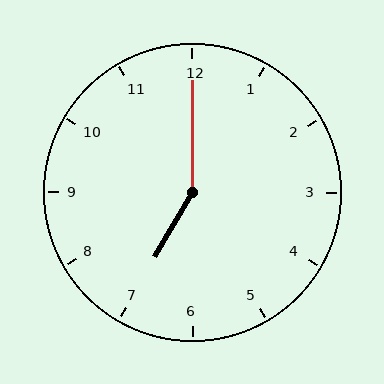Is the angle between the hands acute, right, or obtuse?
It is obtuse.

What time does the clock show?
7:00.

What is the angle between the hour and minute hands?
Approximately 150 degrees.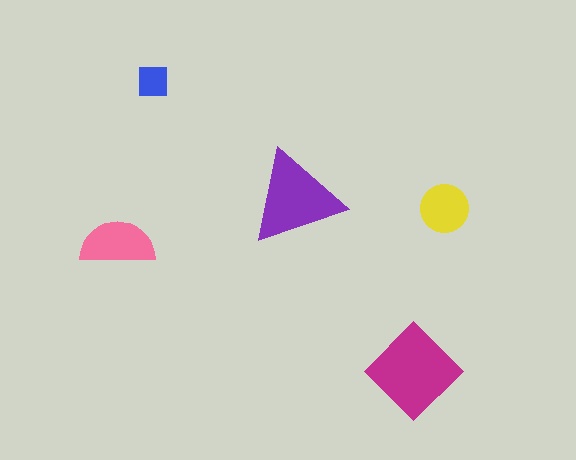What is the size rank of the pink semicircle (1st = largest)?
3rd.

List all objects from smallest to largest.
The blue square, the yellow circle, the pink semicircle, the purple triangle, the magenta diamond.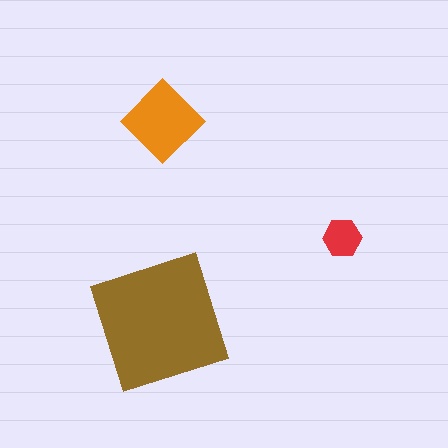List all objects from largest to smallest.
The brown square, the orange diamond, the red hexagon.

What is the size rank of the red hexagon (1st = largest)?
3rd.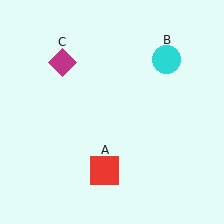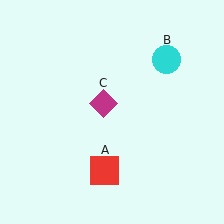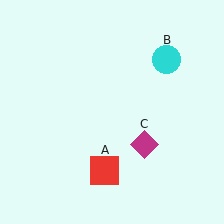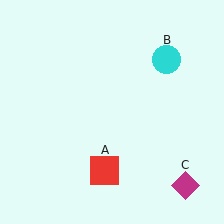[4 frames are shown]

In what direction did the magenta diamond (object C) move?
The magenta diamond (object C) moved down and to the right.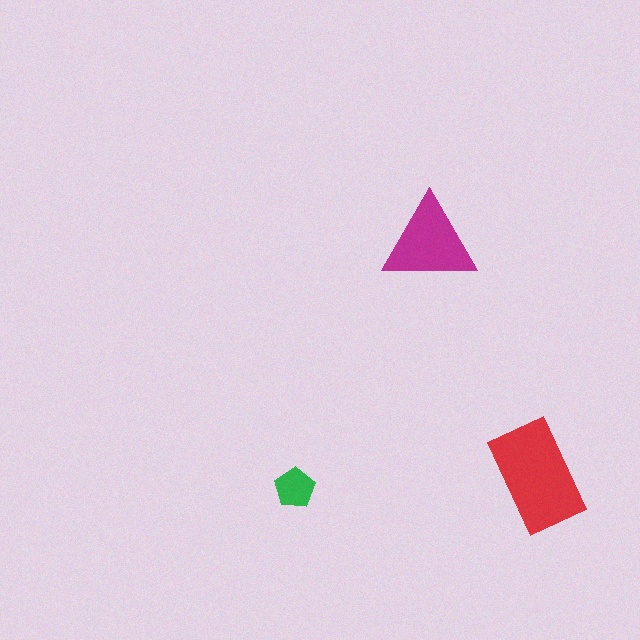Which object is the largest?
The red rectangle.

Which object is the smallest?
The green pentagon.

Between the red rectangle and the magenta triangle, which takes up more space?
The red rectangle.